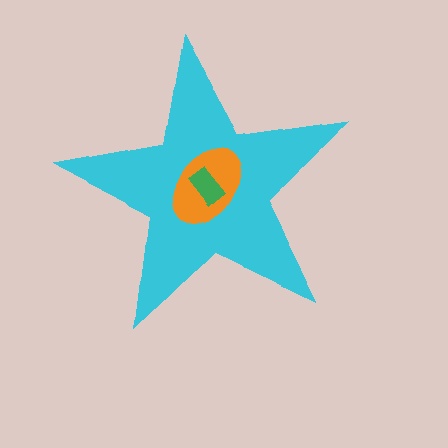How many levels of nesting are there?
3.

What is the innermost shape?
The green rectangle.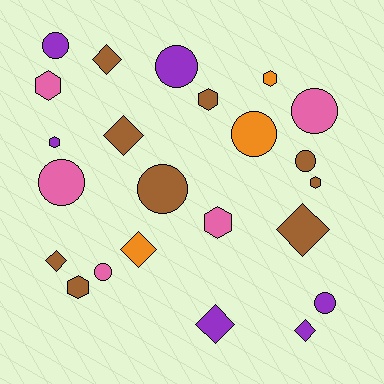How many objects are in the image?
There are 23 objects.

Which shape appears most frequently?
Circle, with 9 objects.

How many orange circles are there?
There is 1 orange circle.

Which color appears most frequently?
Brown, with 9 objects.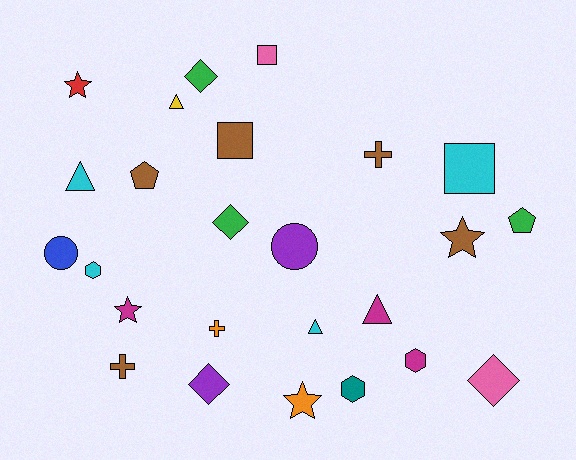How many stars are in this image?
There are 4 stars.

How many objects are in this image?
There are 25 objects.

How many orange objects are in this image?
There are 2 orange objects.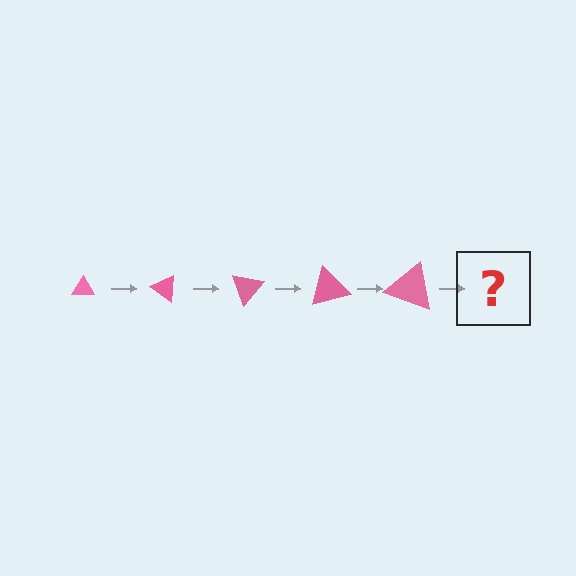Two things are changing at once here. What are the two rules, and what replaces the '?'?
The two rules are that the triangle grows larger each step and it rotates 35 degrees each step. The '?' should be a triangle, larger than the previous one and rotated 175 degrees from the start.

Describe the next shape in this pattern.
It should be a triangle, larger than the previous one and rotated 175 degrees from the start.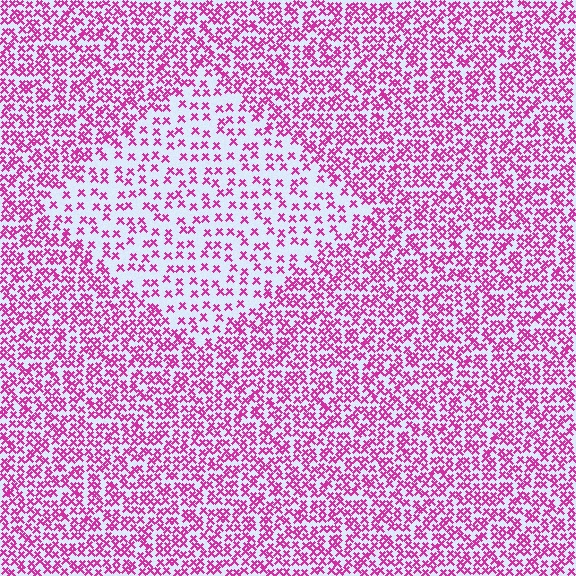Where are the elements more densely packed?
The elements are more densely packed outside the diamond boundary.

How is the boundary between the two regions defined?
The boundary is defined by a change in element density (approximately 2.1x ratio). All elements are the same color, size, and shape.